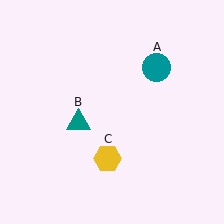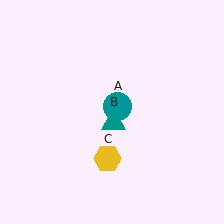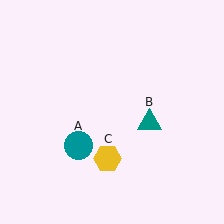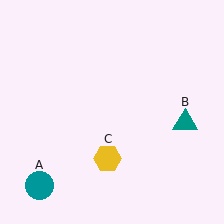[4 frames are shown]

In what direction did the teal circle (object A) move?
The teal circle (object A) moved down and to the left.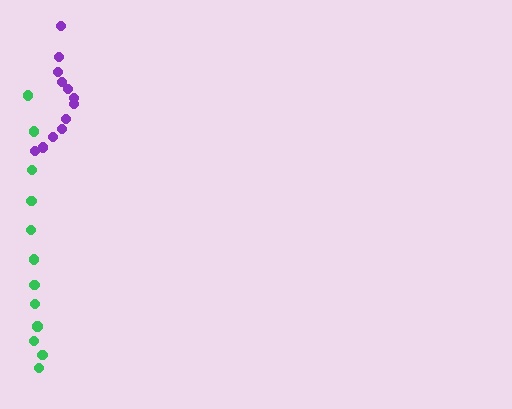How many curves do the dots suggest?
There are 2 distinct paths.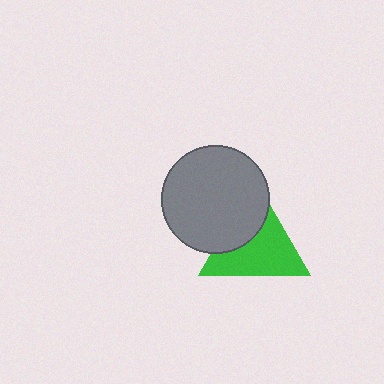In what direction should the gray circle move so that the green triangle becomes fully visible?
The gray circle should move toward the upper-left. That is the shortest direction to clear the overlap and leave the green triangle fully visible.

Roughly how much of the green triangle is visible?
About half of it is visible (roughly 63%).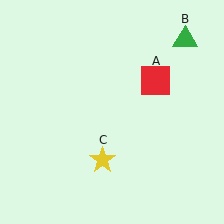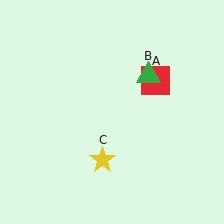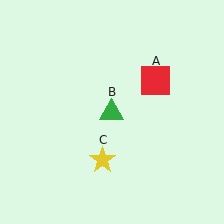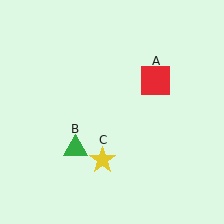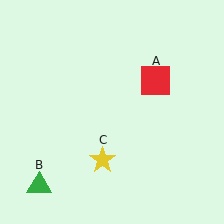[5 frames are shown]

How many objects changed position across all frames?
1 object changed position: green triangle (object B).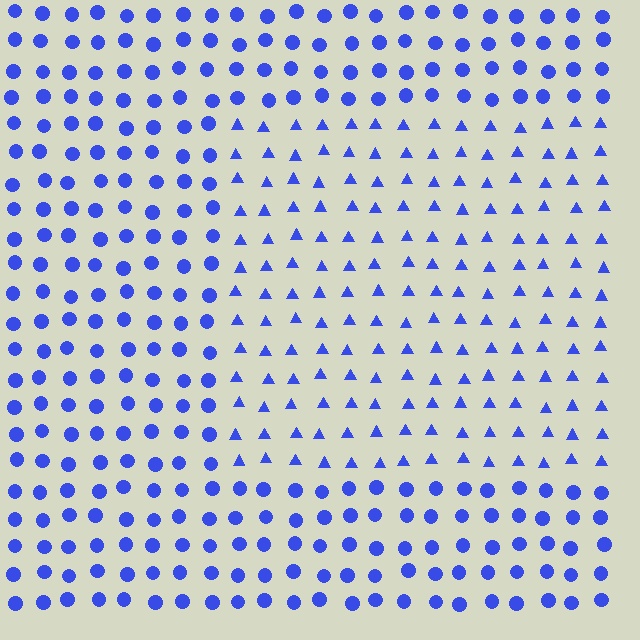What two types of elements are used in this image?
The image uses triangles inside the rectangle region and circles outside it.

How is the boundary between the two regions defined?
The boundary is defined by a change in element shape: triangles inside vs. circles outside. All elements share the same color and spacing.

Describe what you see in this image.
The image is filled with small blue elements arranged in a uniform grid. A rectangle-shaped region contains triangles, while the surrounding area contains circles. The boundary is defined purely by the change in element shape.